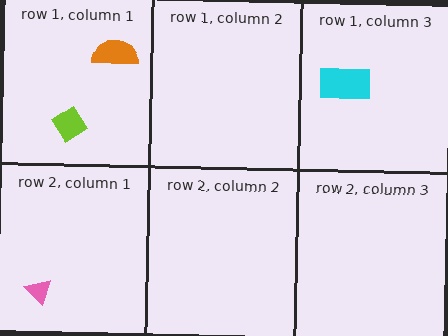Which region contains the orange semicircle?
The row 1, column 1 region.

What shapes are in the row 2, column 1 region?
The pink triangle.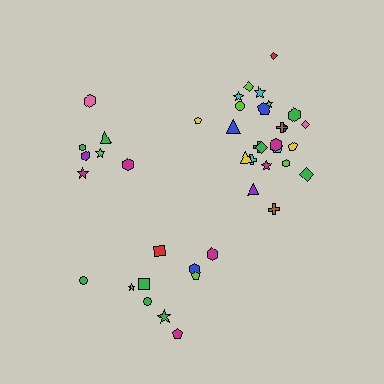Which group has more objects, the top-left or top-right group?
The top-right group.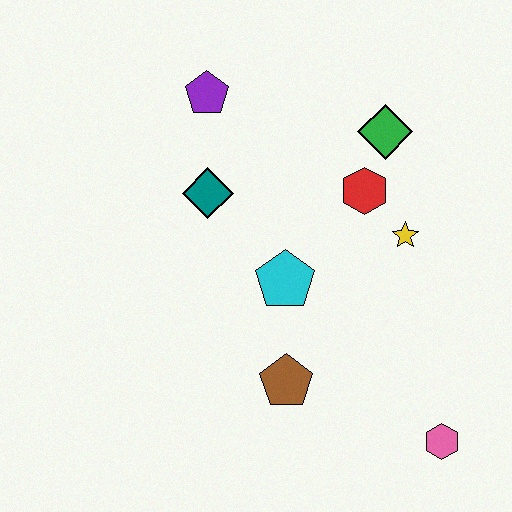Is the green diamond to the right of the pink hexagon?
No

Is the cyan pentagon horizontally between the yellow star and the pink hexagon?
No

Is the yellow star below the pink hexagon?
No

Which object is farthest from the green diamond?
The pink hexagon is farthest from the green diamond.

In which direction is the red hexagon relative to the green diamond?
The red hexagon is below the green diamond.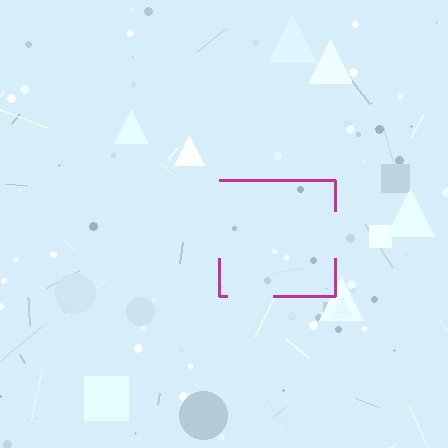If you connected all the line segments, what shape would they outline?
They would outline a square.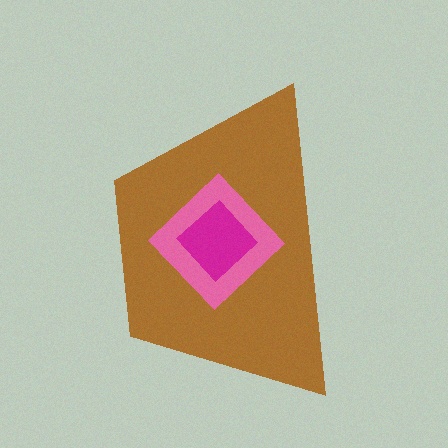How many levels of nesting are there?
3.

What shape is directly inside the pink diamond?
The magenta diamond.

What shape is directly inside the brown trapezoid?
The pink diamond.